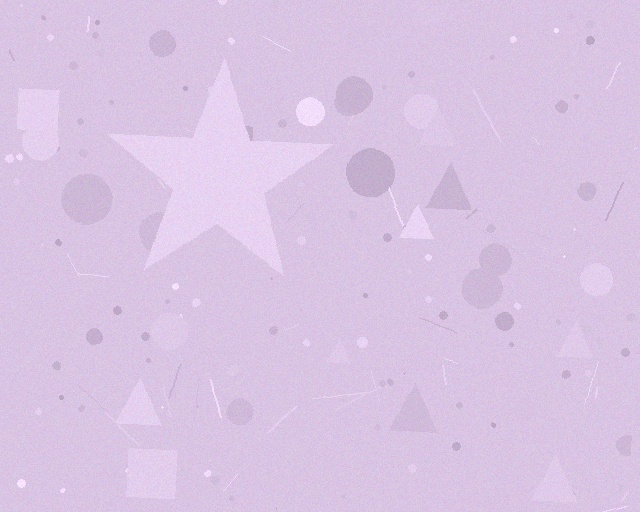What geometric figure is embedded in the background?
A star is embedded in the background.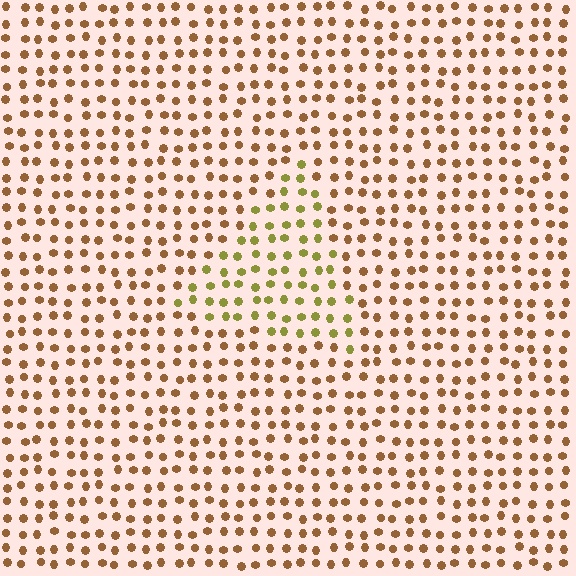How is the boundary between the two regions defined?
The boundary is defined purely by a slight shift in hue (about 39 degrees). Spacing, size, and orientation are identical on both sides.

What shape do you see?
I see a triangle.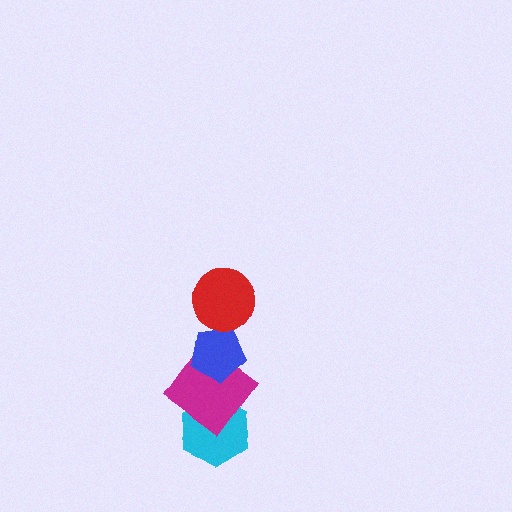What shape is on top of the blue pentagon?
The red circle is on top of the blue pentagon.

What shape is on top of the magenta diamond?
The blue pentagon is on top of the magenta diamond.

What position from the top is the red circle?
The red circle is 1st from the top.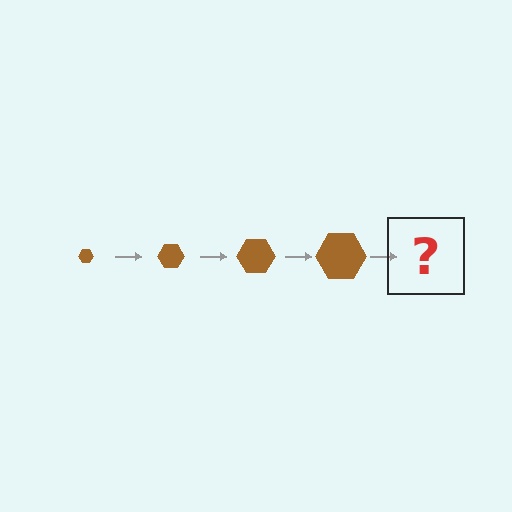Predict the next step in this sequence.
The next step is a brown hexagon, larger than the previous one.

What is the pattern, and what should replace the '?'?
The pattern is that the hexagon gets progressively larger each step. The '?' should be a brown hexagon, larger than the previous one.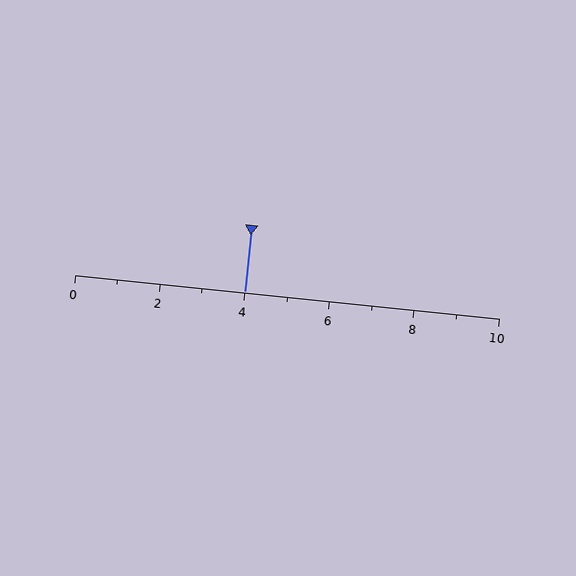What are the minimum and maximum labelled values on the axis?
The axis runs from 0 to 10.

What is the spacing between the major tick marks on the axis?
The major ticks are spaced 2 apart.